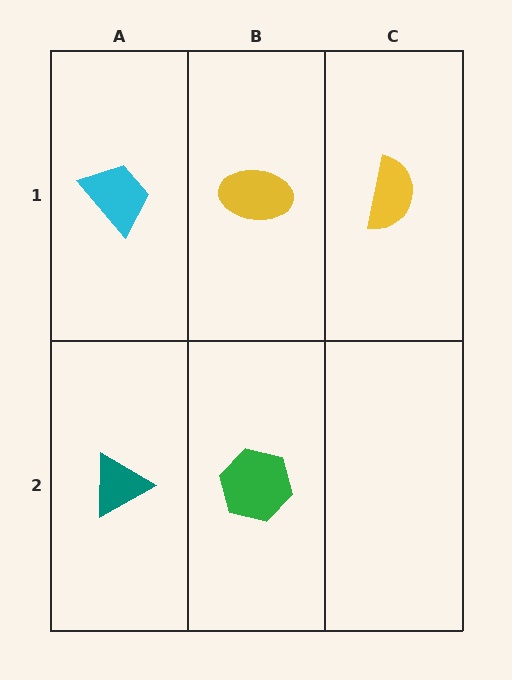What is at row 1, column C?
A yellow semicircle.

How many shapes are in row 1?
3 shapes.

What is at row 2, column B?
A green hexagon.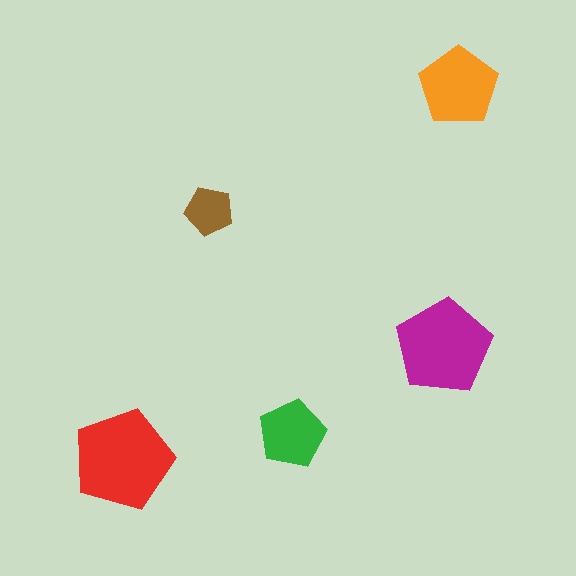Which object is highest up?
The orange pentagon is topmost.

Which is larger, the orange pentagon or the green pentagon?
The orange one.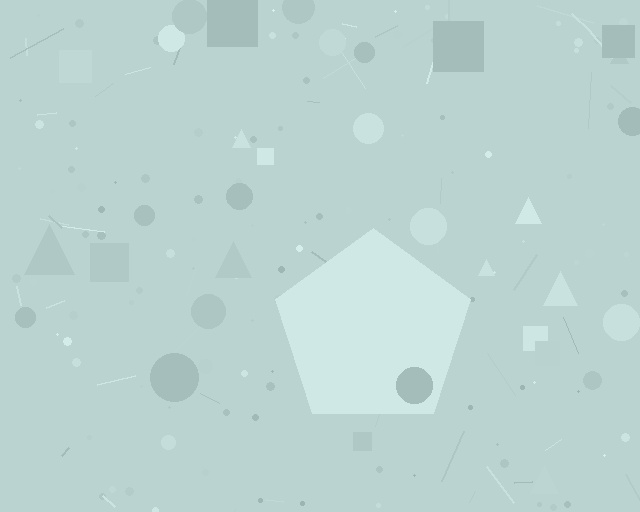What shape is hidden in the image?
A pentagon is hidden in the image.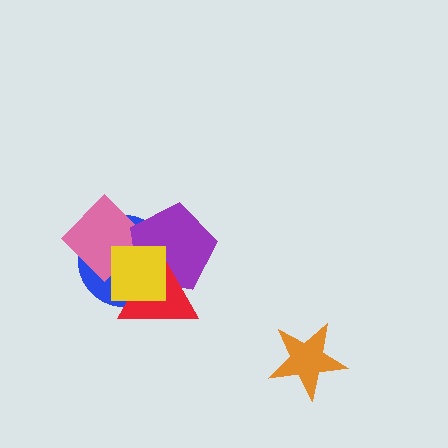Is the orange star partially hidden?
No, no other shape covers it.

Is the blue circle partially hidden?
Yes, it is partially covered by another shape.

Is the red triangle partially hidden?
Yes, it is partially covered by another shape.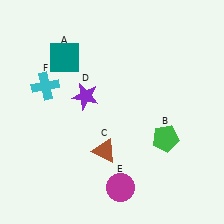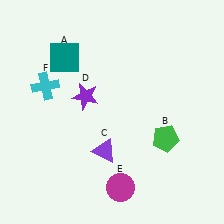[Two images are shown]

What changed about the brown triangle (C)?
In Image 1, C is brown. In Image 2, it changed to purple.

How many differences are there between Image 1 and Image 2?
There is 1 difference between the two images.